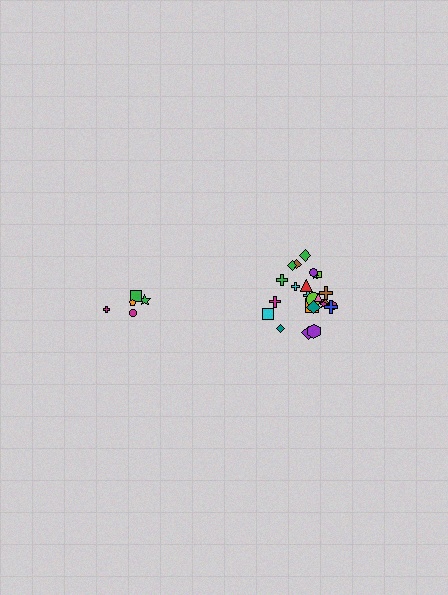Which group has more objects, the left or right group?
The right group.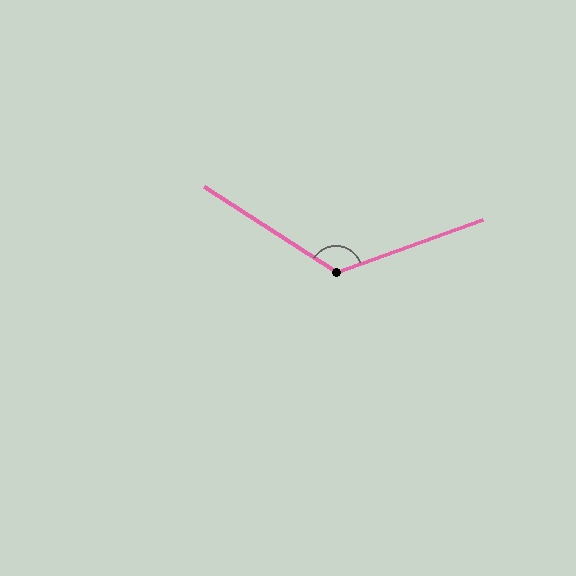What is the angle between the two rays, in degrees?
Approximately 128 degrees.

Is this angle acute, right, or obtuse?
It is obtuse.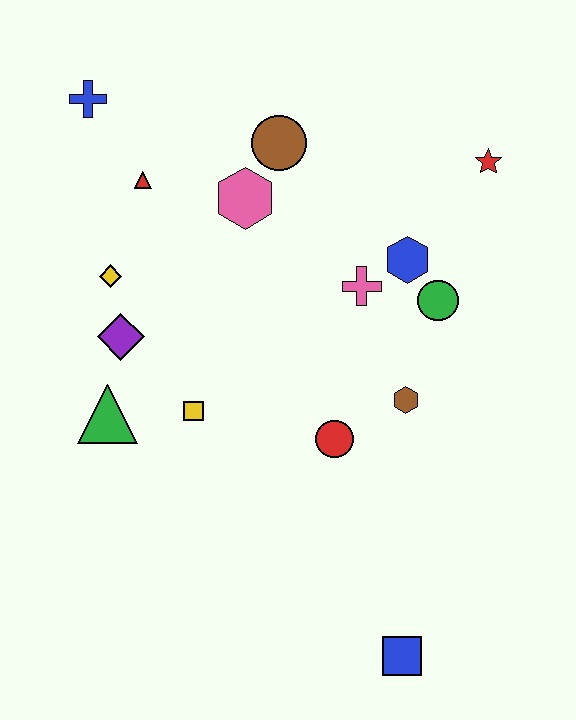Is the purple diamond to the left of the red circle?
Yes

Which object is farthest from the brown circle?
The blue square is farthest from the brown circle.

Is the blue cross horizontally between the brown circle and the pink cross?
No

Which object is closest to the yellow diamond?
The purple diamond is closest to the yellow diamond.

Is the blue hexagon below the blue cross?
Yes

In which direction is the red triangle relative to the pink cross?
The red triangle is to the left of the pink cross.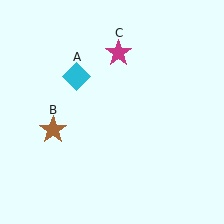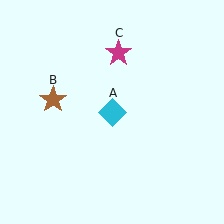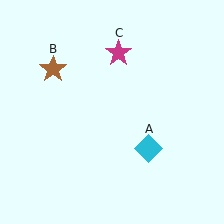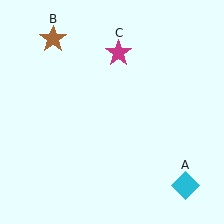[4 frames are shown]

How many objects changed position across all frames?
2 objects changed position: cyan diamond (object A), brown star (object B).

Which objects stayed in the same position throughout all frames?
Magenta star (object C) remained stationary.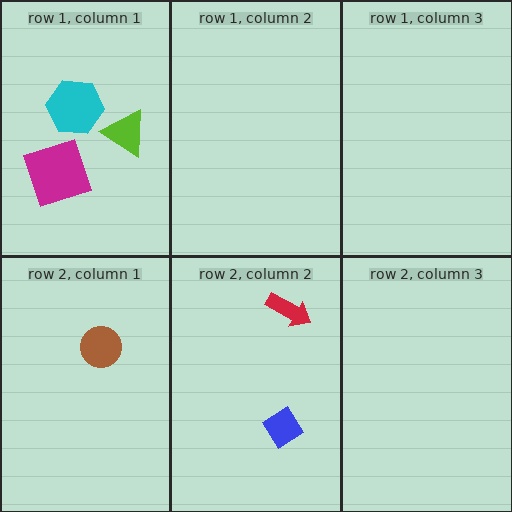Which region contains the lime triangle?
The row 1, column 1 region.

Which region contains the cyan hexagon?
The row 1, column 1 region.